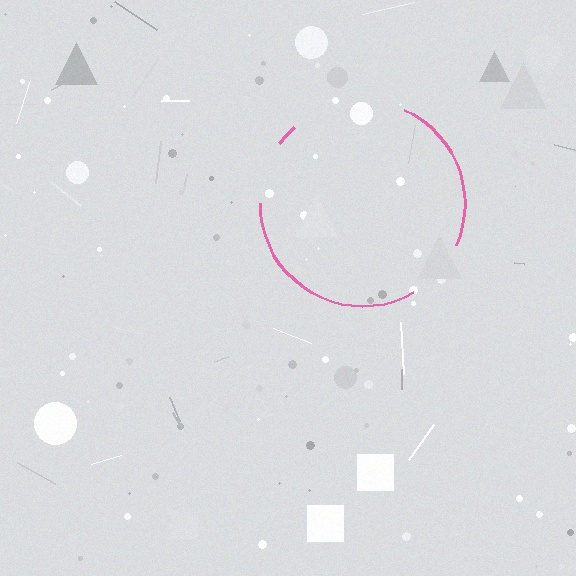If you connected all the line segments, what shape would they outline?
They would outline a circle.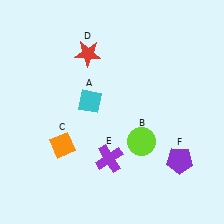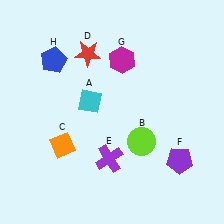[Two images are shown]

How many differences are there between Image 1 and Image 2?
There are 2 differences between the two images.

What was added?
A magenta hexagon (G), a blue pentagon (H) were added in Image 2.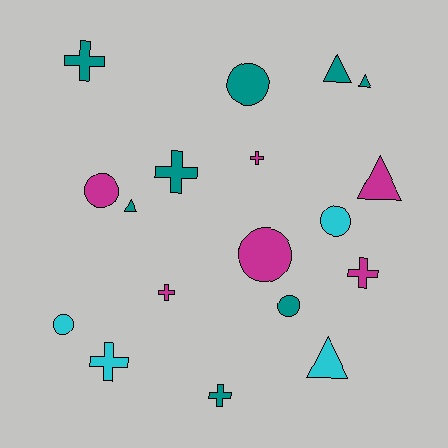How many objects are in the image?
There are 18 objects.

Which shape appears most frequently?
Cross, with 7 objects.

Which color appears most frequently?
Teal, with 8 objects.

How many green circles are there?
There are no green circles.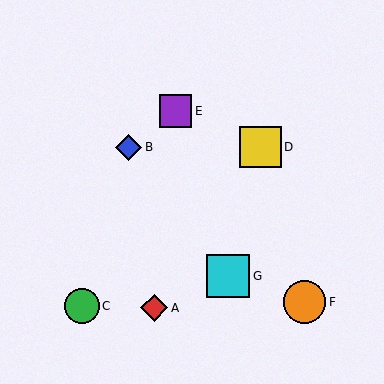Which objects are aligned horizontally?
Objects B, D are aligned horizontally.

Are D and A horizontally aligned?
No, D is at y≈147 and A is at y≈308.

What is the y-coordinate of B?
Object B is at y≈147.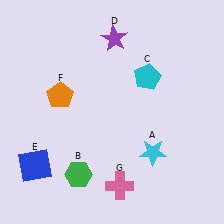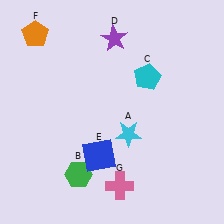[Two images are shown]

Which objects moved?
The objects that moved are: the cyan star (A), the blue square (E), the orange pentagon (F).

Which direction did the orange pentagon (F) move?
The orange pentagon (F) moved up.